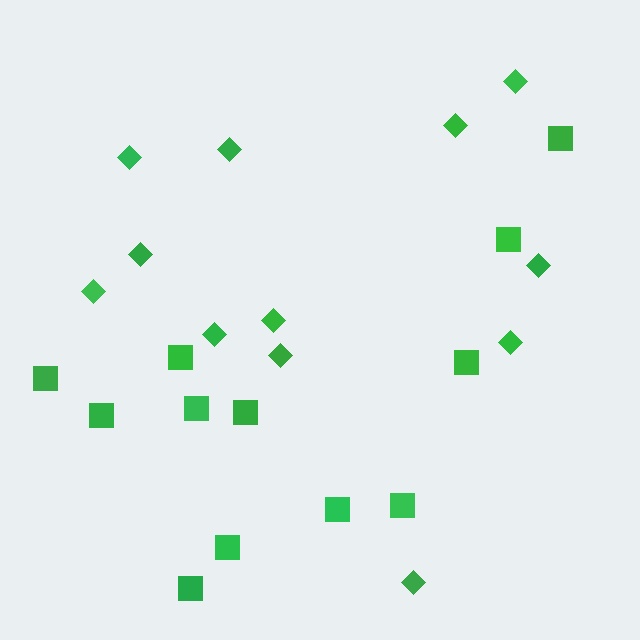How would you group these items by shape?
There are 2 groups: one group of squares (12) and one group of diamonds (12).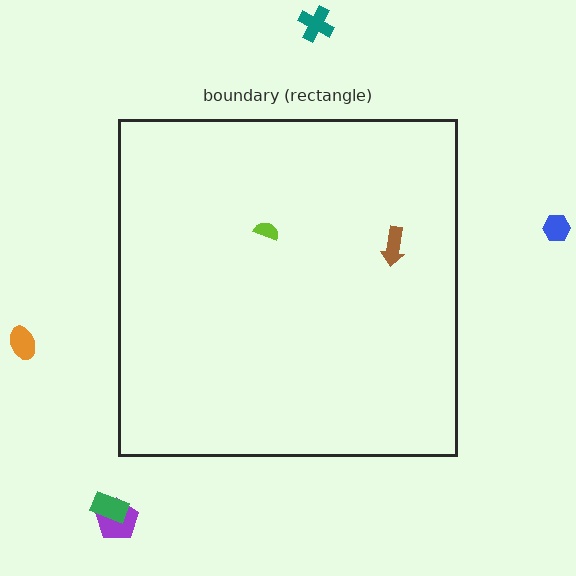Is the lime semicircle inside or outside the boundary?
Inside.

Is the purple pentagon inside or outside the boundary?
Outside.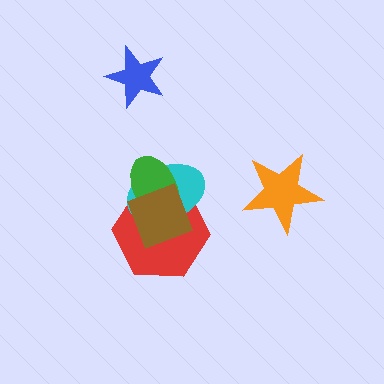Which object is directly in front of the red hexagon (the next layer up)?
The cyan ellipse is directly in front of the red hexagon.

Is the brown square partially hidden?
No, no other shape covers it.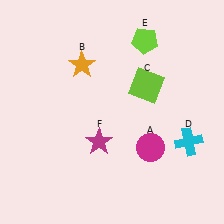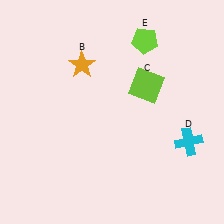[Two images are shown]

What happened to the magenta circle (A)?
The magenta circle (A) was removed in Image 2. It was in the bottom-right area of Image 1.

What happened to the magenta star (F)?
The magenta star (F) was removed in Image 2. It was in the bottom-left area of Image 1.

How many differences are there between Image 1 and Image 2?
There are 2 differences between the two images.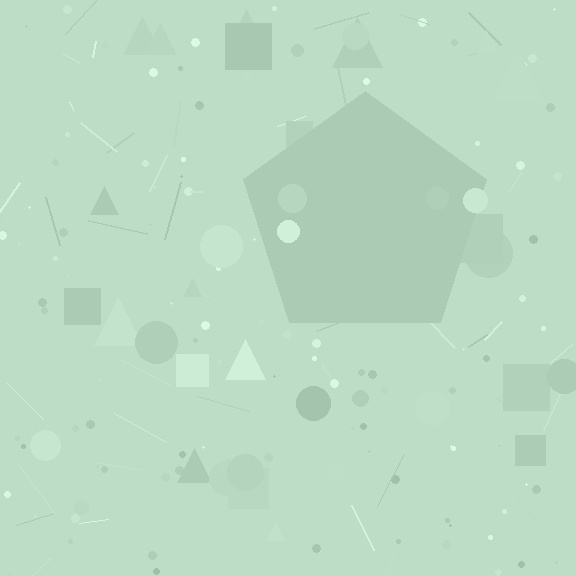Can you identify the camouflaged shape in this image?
The camouflaged shape is a pentagon.